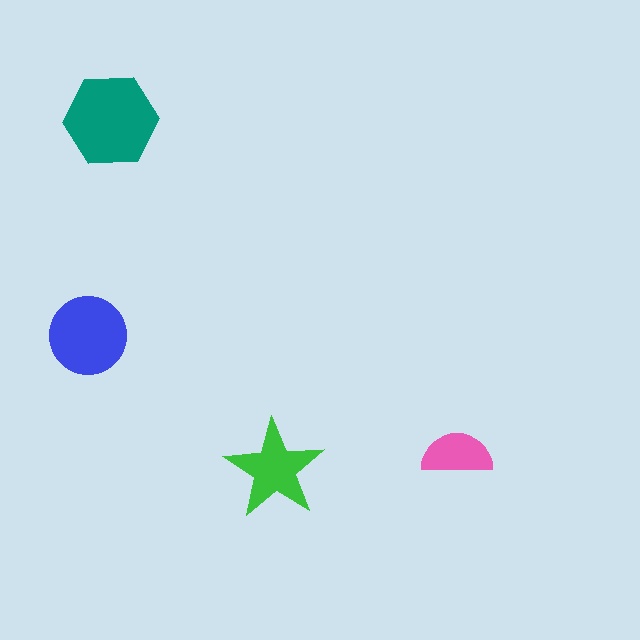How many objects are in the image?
There are 4 objects in the image.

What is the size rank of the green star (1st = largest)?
3rd.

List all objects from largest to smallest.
The teal hexagon, the blue circle, the green star, the pink semicircle.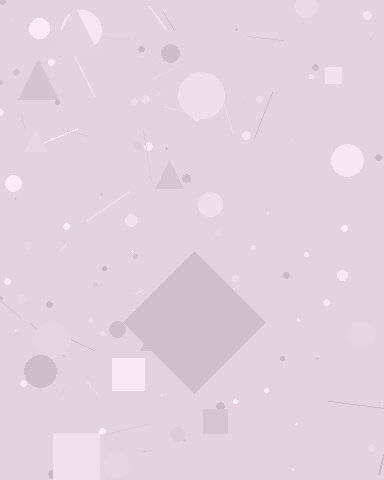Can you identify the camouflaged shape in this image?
The camouflaged shape is a diamond.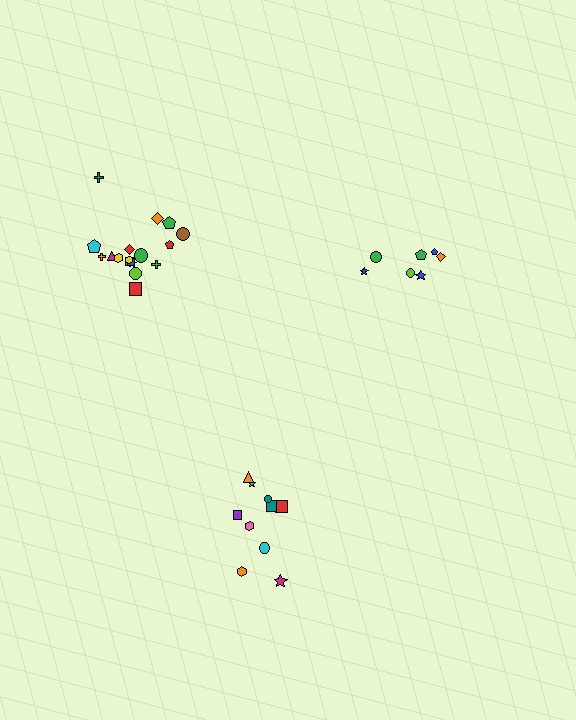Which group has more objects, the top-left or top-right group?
The top-left group.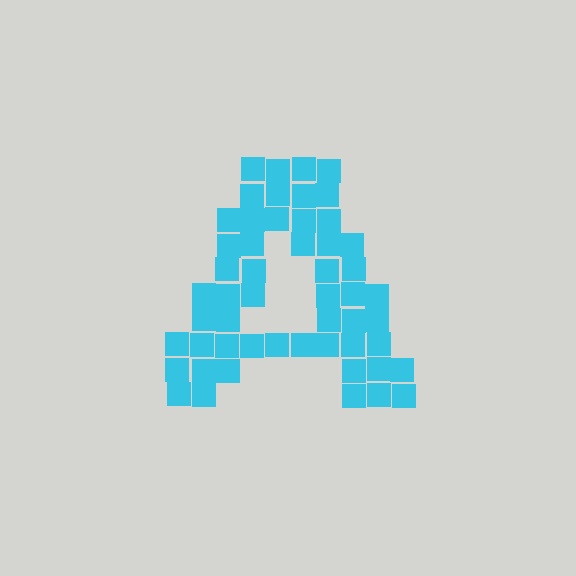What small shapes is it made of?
It is made of small squares.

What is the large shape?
The large shape is the letter A.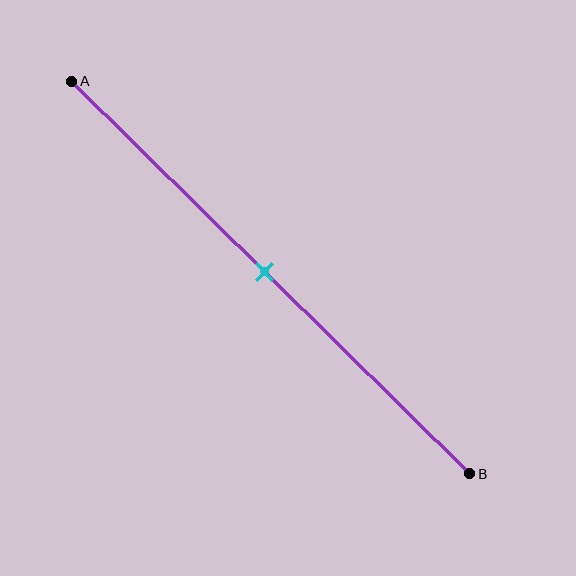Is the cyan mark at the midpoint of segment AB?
Yes, the mark is approximately at the midpoint.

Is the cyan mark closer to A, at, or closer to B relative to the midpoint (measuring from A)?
The cyan mark is approximately at the midpoint of segment AB.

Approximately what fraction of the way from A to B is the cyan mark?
The cyan mark is approximately 50% of the way from A to B.